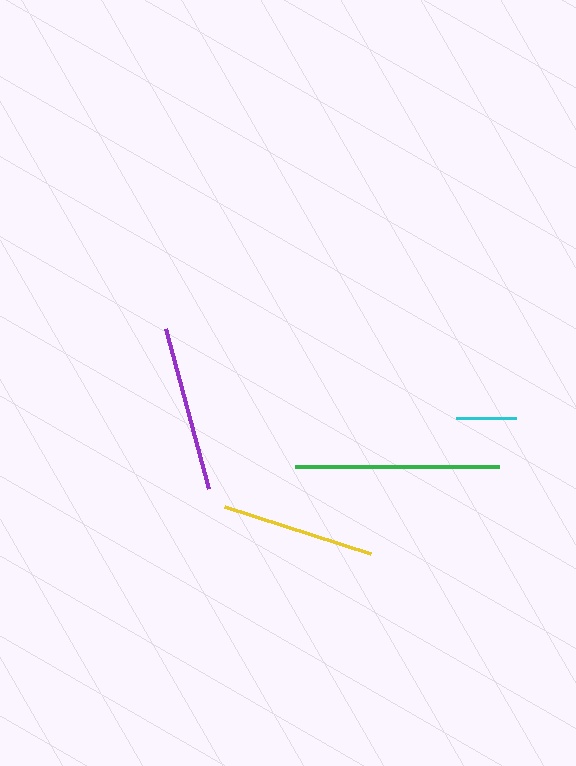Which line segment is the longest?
The green line is the longest at approximately 204 pixels.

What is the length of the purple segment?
The purple segment is approximately 166 pixels long.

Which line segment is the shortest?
The cyan line is the shortest at approximately 60 pixels.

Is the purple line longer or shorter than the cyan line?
The purple line is longer than the cyan line.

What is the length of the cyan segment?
The cyan segment is approximately 60 pixels long.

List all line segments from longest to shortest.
From longest to shortest: green, purple, yellow, cyan.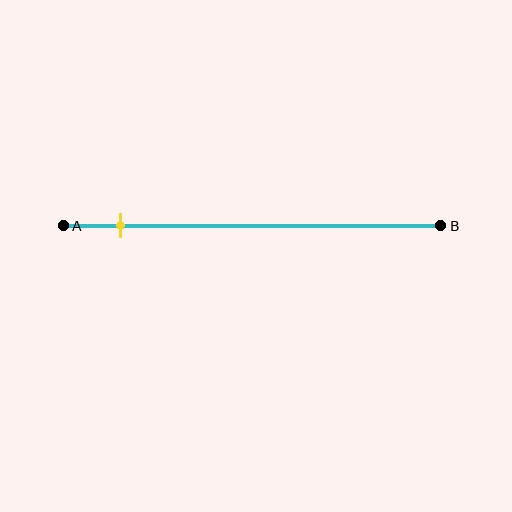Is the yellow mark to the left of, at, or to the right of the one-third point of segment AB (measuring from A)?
The yellow mark is to the left of the one-third point of segment AB.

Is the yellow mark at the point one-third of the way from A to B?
No, the mark is at about 15% from A, not at the 33% one-third point.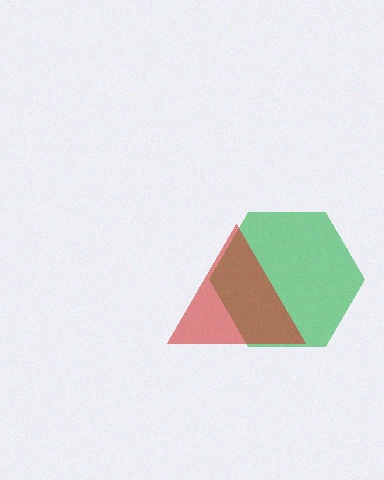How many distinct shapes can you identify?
There are 2 distinct shapes: a green hexagon, a red triangle.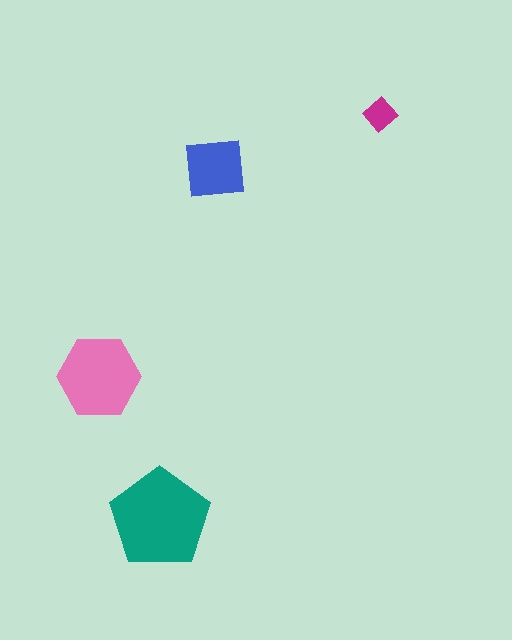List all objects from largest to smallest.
The teal pentagon, the pink hexagon, the blue square, the magenta diamond.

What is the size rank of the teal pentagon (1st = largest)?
1st.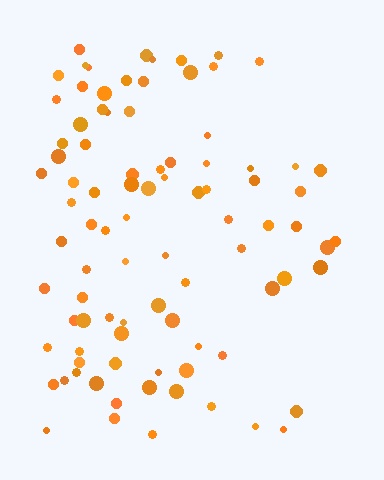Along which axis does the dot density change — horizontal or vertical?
Horizontal.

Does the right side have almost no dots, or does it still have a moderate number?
Still a moderate number, just noticeably fewer than the left.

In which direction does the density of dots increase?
From right to left, with the left side densest.